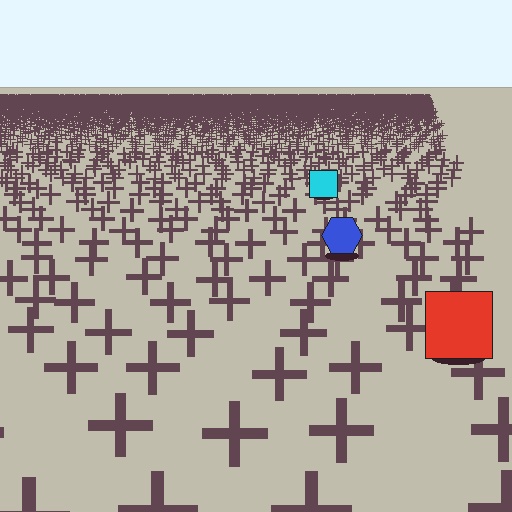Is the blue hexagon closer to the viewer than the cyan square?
Yes. The blue hexagon is closer — you can tell from the texture gradient: the ground texture is coarser near it.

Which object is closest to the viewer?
The red square is closest. The texture marks near it are larger and more spread out.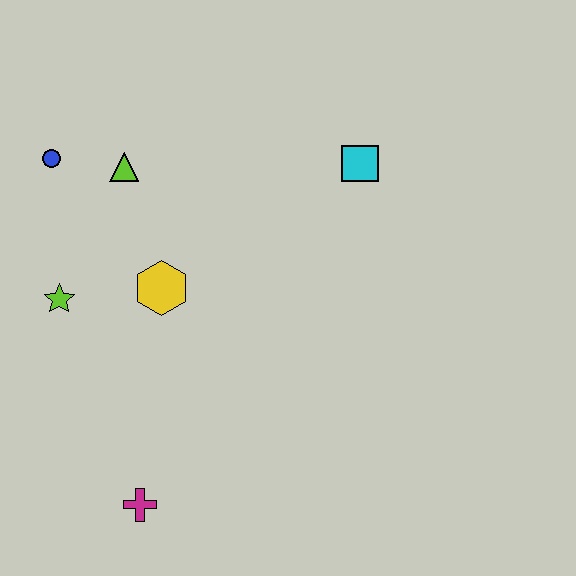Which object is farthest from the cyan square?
The magenta cross is farthest from the cyan square.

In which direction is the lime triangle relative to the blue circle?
The lime triangle is to the right of the blue circle.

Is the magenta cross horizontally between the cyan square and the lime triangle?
Yes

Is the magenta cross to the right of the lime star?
Yes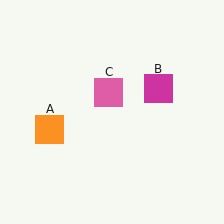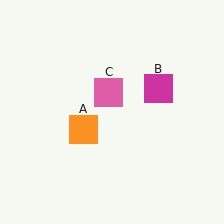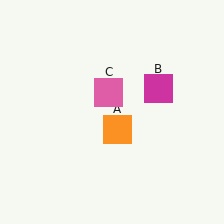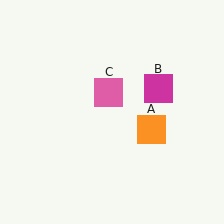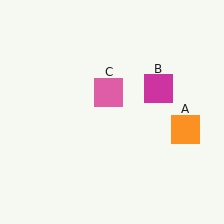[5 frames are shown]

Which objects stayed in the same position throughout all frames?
Magenta square (object B) and pink square (object C) remained stationary.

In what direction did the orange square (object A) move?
The orange square (object A) moved right.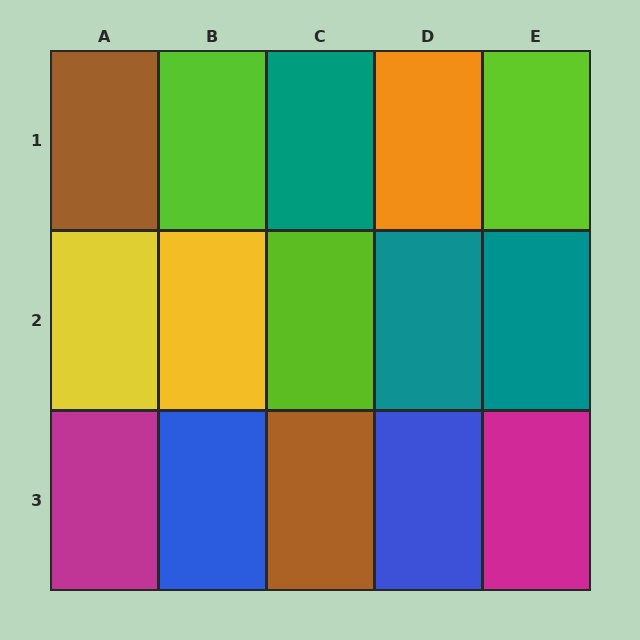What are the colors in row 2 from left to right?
Yellow, yellow, lime, teal, teal.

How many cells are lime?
3 cells are lime.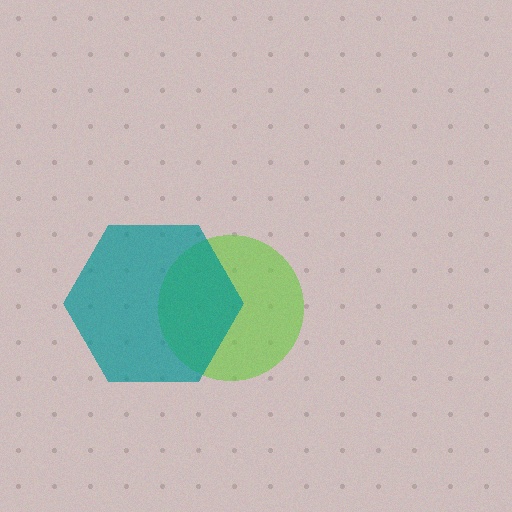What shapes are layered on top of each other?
The layered shapes are: a lime circle, a teal hexagon.